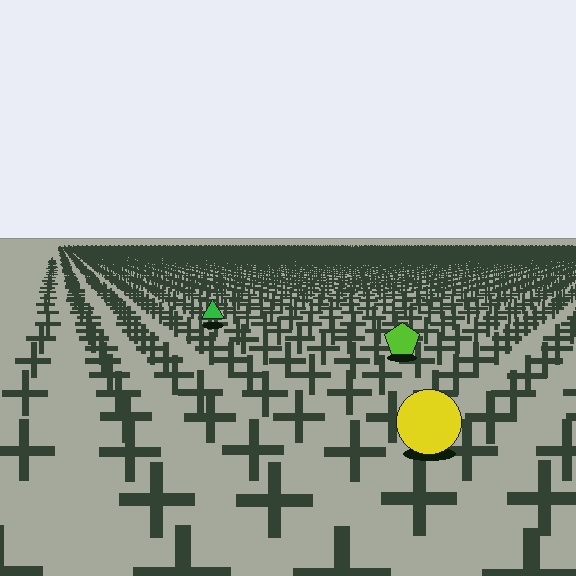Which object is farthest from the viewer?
The green triangle is farthest from the viewer. It appears smaller and the ground texture around it is denser.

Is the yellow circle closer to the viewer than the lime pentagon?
Yes. The yellow circle is closer — you can tell from the texture gradient: the ground texture is coarser near it.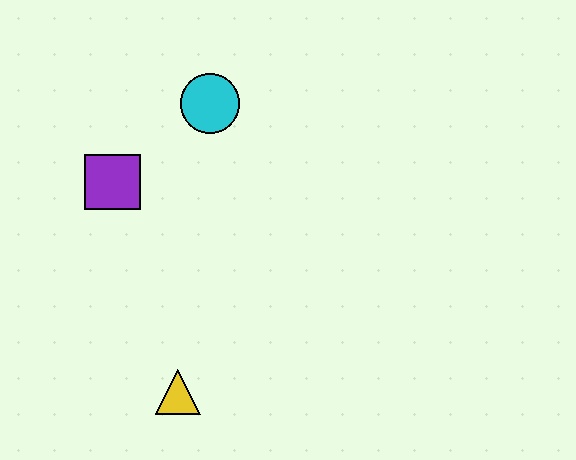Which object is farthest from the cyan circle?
The yellow triangle is farthest from the cyan circle.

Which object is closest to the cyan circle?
The purple square is closest to the cyan circle.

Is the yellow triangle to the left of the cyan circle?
Yes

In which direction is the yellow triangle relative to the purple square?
The yellow triangle is below the purple square.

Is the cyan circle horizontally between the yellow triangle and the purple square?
No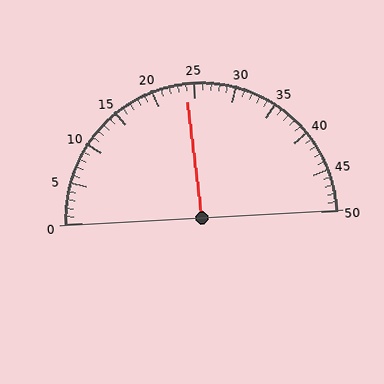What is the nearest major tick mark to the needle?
The nearest major tick mark is 25.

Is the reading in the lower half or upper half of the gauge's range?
The reading is in the lower half of the range (0 to 50).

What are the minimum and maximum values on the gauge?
The gauge ranges from 0 to 50.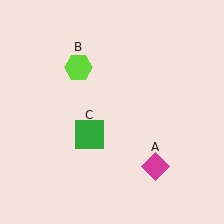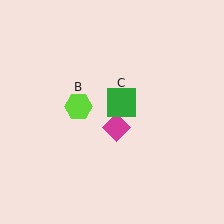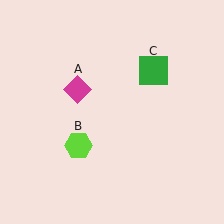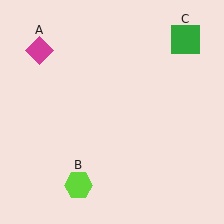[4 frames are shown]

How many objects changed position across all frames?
3 objects changed position: magenta diamond (object A), lime hexagon (object B), green square (object C).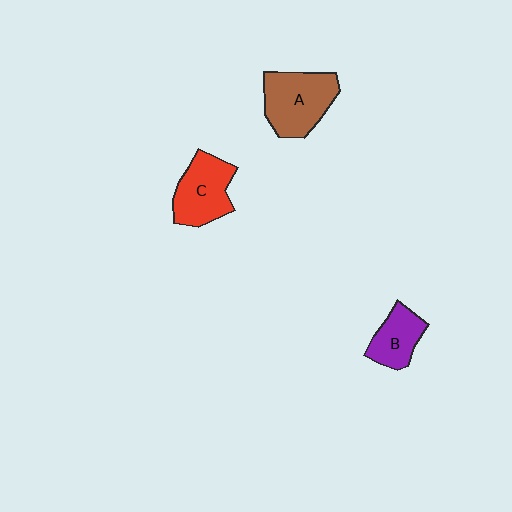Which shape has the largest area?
Shape A (brown).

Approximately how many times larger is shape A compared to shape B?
Approximately 1.6 times.